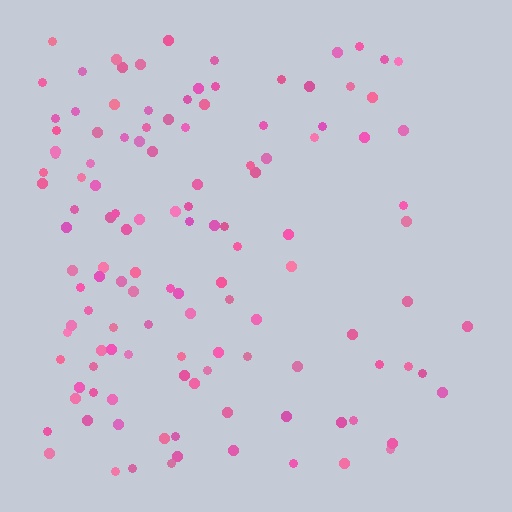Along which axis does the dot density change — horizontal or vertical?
Horizontal.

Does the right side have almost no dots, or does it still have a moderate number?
Still a moderate number, just noticeably fewer than the left.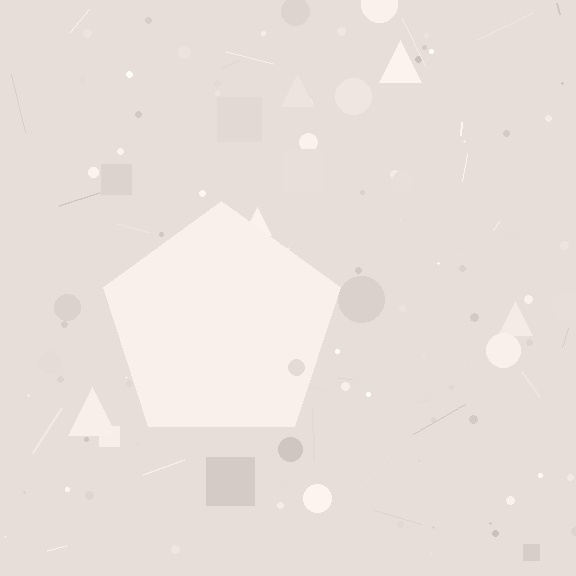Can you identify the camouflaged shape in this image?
The camouflaged shape is a pentagon.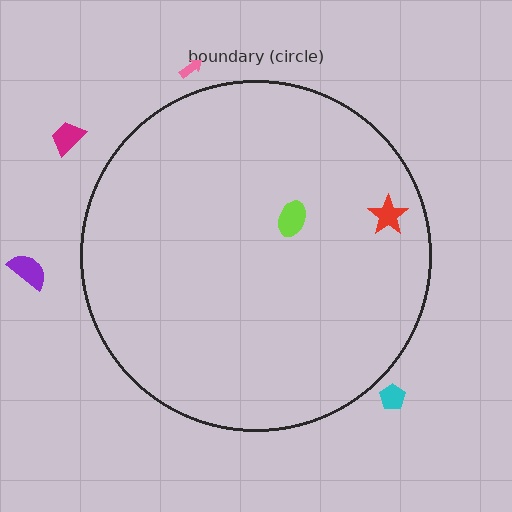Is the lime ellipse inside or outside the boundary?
Inside.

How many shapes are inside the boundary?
2 inside, 4 outside.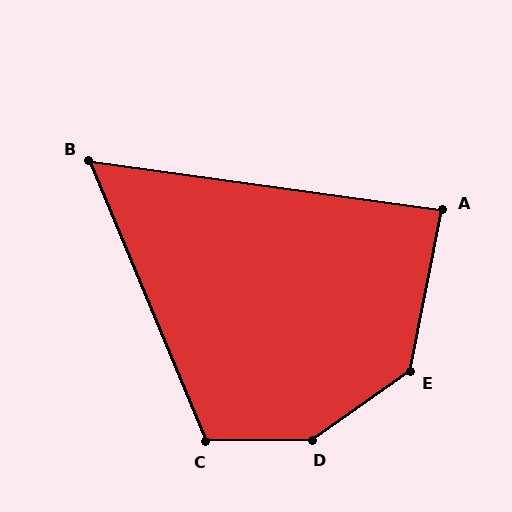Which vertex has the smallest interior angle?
B, at approximately 60 degrees.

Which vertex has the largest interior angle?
D, at approximately 146 degrees.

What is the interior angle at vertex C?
Approximately 112 degrees (obtuse).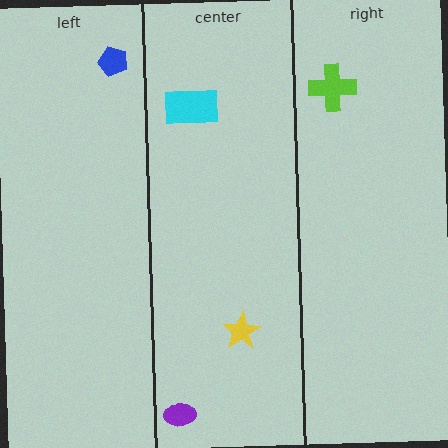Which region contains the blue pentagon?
The left region.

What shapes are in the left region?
The blue pentagon.